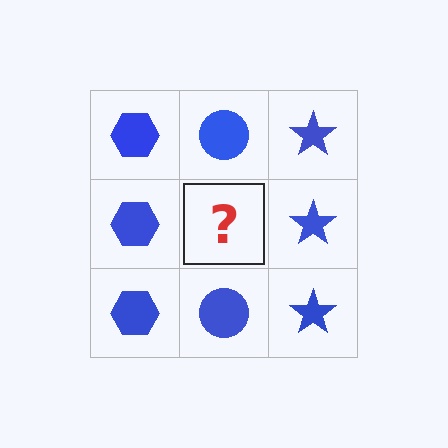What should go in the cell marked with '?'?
The missing cell should contain a blue circle.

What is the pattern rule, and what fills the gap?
The rule is that each column has a consistent shape. The gap should be filled with a blue circle.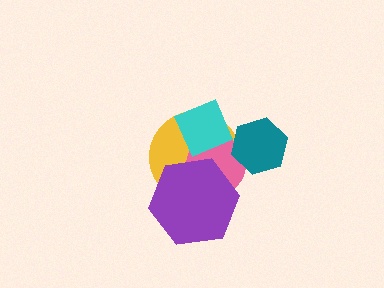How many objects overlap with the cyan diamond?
2 objects overlap with the cyan diamond.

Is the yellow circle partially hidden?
Yes, it is partially covered by another shape.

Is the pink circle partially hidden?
Yes, it is partially covered by another shape.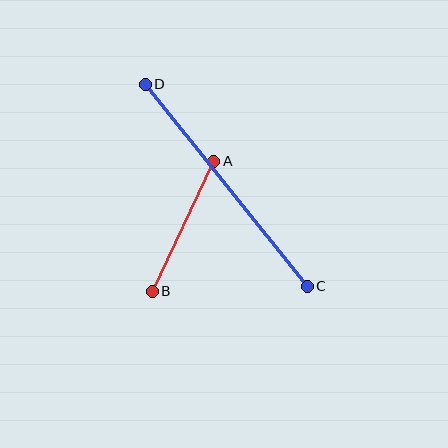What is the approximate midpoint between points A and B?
The midpoint is at approximately (183, 226) pixels.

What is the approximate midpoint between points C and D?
The midpoint is at approximately (226, 185) pixels.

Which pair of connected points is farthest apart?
Points C and D are farthest apart.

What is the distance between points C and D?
The distance is approximately 259 pixels.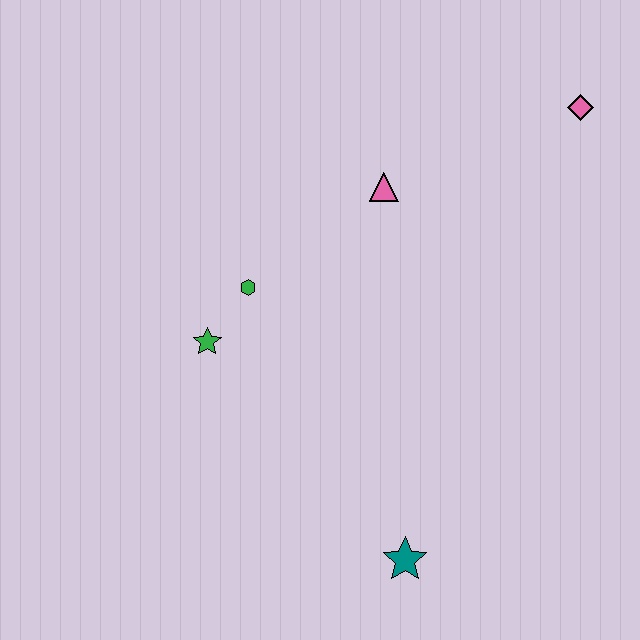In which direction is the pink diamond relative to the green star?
The pink diamond is to the right of the green star.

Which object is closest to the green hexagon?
The green star is closest to the green hexagon.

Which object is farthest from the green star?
The pink diamond is farthest from the green star.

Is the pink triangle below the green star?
No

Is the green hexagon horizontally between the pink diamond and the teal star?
No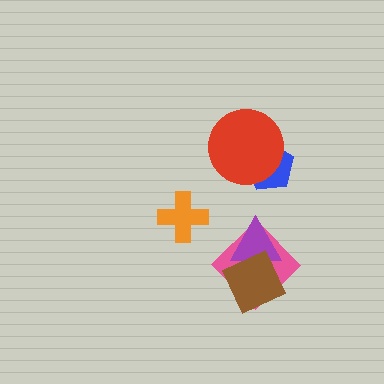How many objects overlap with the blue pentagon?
1 object overlaps with the blue pentagon.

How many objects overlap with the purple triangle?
2 objects overlap with the purple triangle.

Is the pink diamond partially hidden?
Yes, it is partially covered by another shape.